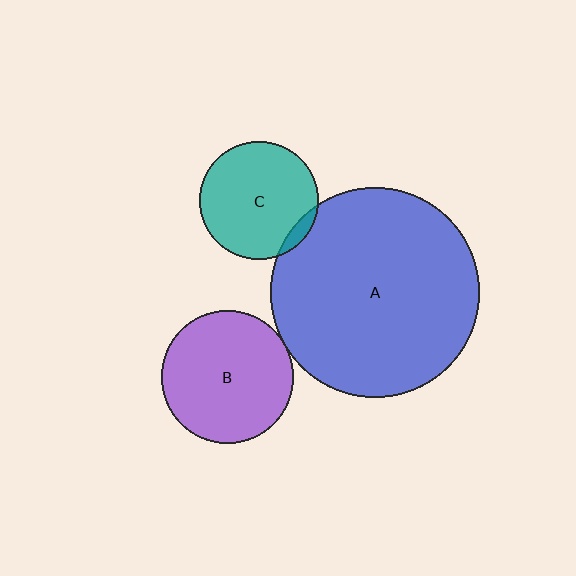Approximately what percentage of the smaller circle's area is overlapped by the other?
Approximately 5%.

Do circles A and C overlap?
Yes.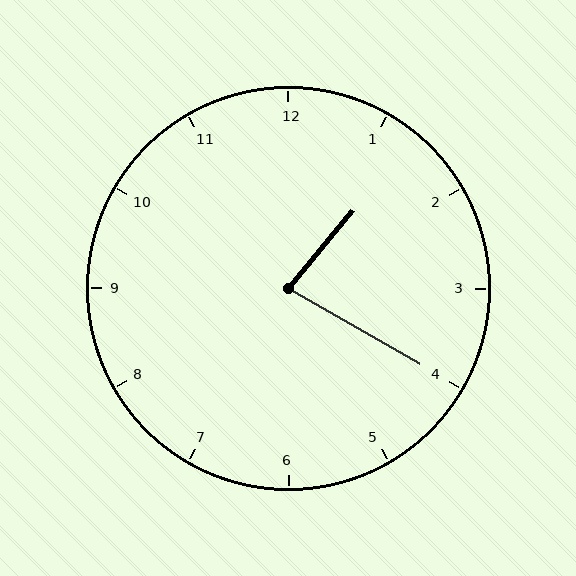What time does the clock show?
1:20.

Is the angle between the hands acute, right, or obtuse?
It is acute.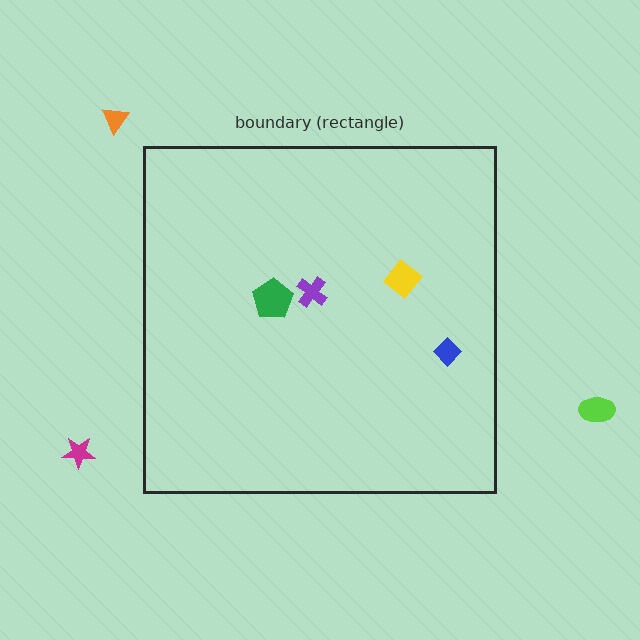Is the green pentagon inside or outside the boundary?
Inside.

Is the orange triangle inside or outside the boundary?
Outside.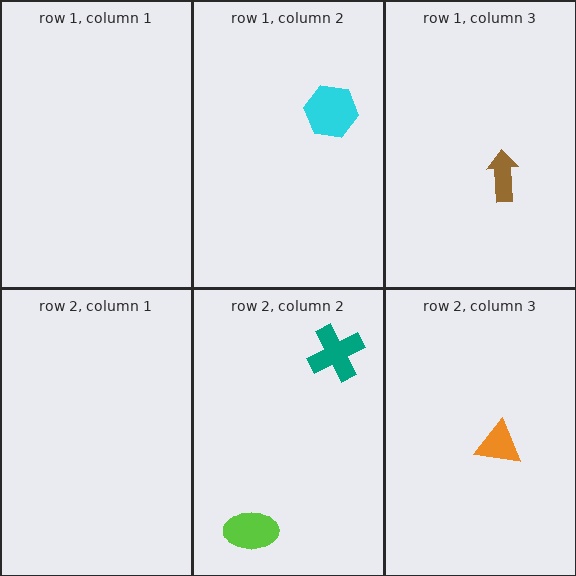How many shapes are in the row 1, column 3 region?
1.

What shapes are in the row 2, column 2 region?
The lime ellipse, the teal cross.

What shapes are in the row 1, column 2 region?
The cyan hexagon.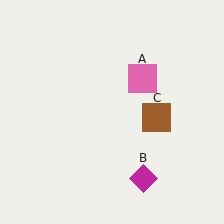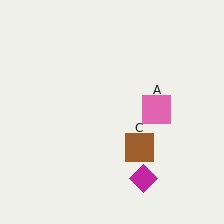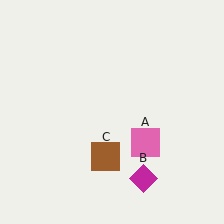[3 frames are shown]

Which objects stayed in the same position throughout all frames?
Magenta diamond (object B) remained stationary.